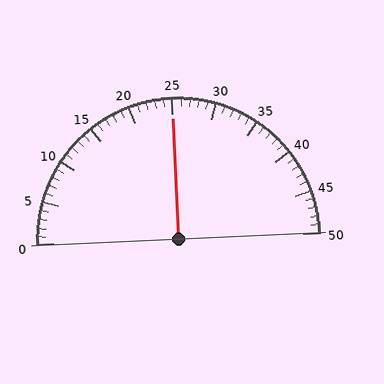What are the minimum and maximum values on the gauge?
The gauge ranges from 0 to 50.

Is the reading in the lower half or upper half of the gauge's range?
The reading is in the upper half of the range (0 to 50).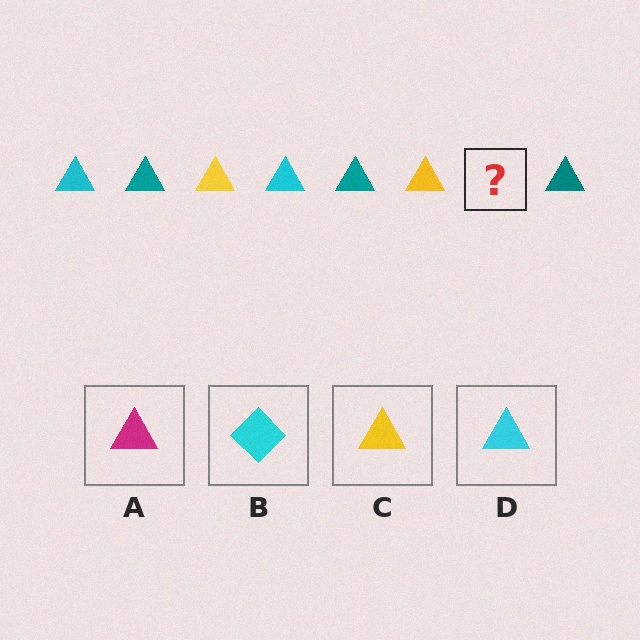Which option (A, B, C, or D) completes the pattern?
D.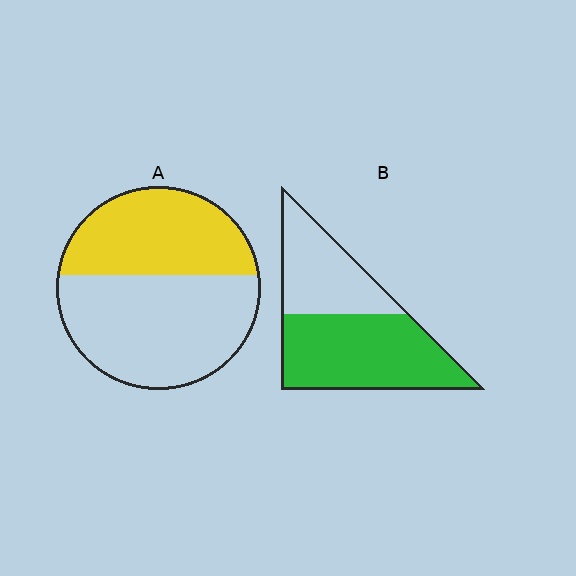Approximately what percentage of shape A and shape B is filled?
A is approximately 40% and B is approximately 60%.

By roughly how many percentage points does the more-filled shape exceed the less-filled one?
By roughly 20 percentage points (B over A).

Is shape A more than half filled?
No.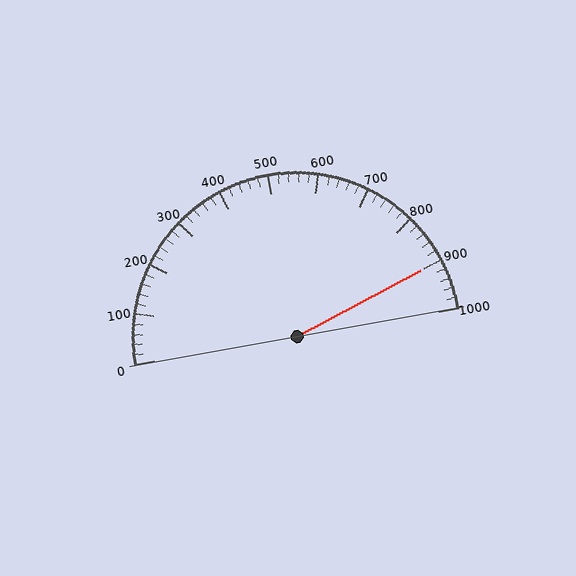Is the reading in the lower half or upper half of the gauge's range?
The reading is in the upper half of the range (0 to 1000).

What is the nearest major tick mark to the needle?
The nearest major tick mark is 900.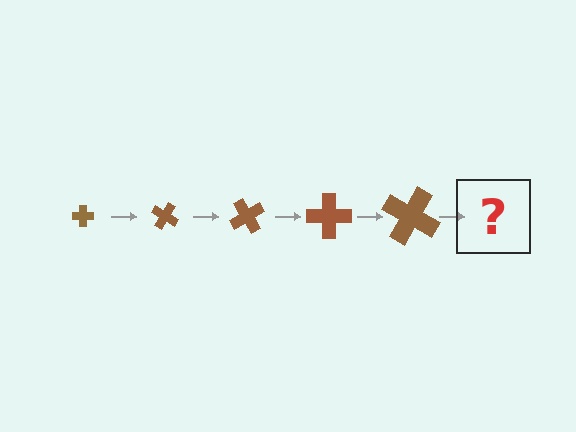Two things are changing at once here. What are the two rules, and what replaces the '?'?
The two rules are that the cross grows larger each step and it rotates 30 degrees each step. The '?' should be a cross, larger than the previous one and rotated 150 degrees from the start.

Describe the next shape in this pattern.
It should be a cross, larger than the previous one and rotated 150 degrees from the start.